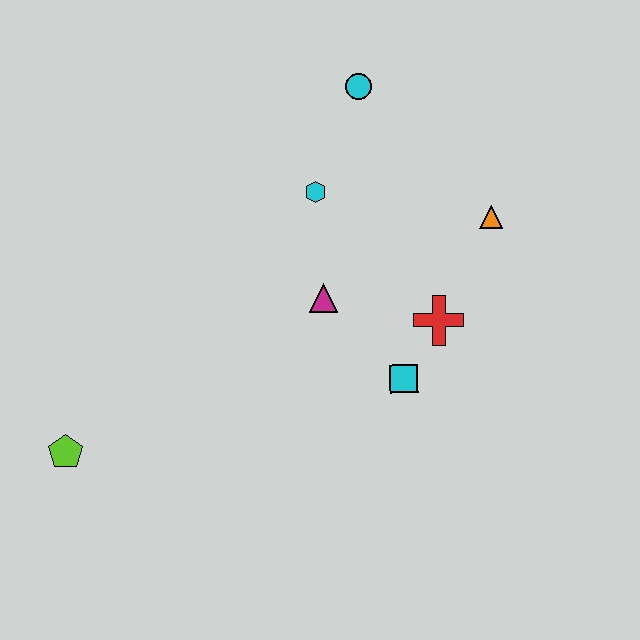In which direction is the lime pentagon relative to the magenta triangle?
The lime pentagon is to the left of the magenta triangle.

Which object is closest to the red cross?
The cyan square is closest to the red cross.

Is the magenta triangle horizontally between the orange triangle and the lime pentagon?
Yes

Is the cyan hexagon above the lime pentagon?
Yes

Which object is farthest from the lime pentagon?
The orange triangle is farthest from the lime pentagon.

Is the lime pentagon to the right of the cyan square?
No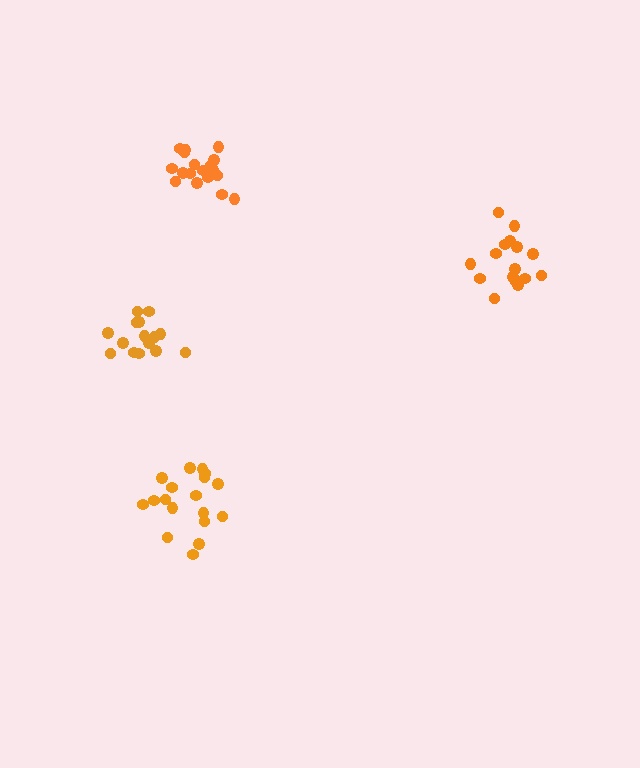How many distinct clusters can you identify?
There are 4 distinct clusters.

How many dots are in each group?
Group 1: 18 dots, Group 2: 18 dots, Group 3: 15 dots, Group 4: 16 dots (67 total).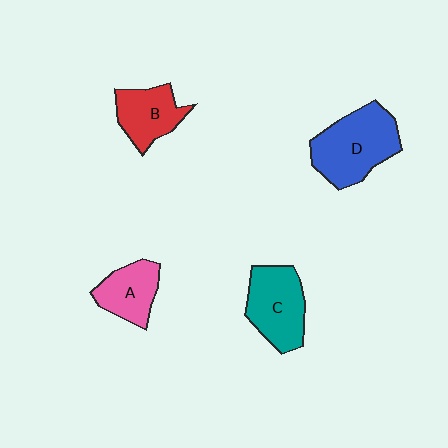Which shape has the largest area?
Shape D (blue).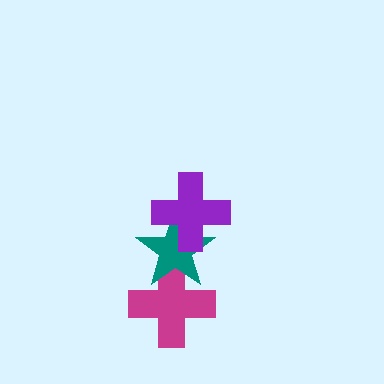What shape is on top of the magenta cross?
The teal star is on top of the magenta cross.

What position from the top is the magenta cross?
The magenta cross is 3rd from the top.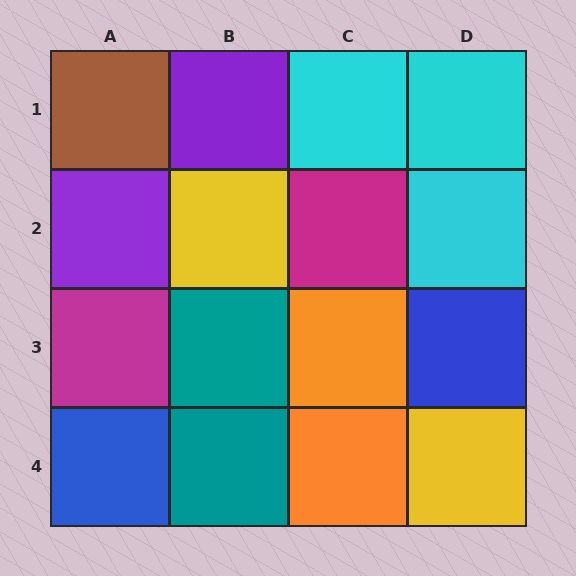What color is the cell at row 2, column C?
Magenta.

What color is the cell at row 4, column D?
Yellow.